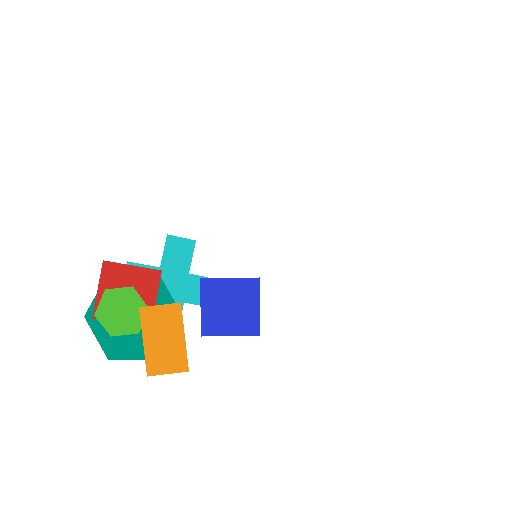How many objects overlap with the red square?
4 objects overlap with the red square.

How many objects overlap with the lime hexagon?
4 objects overlap with the lime hexagon.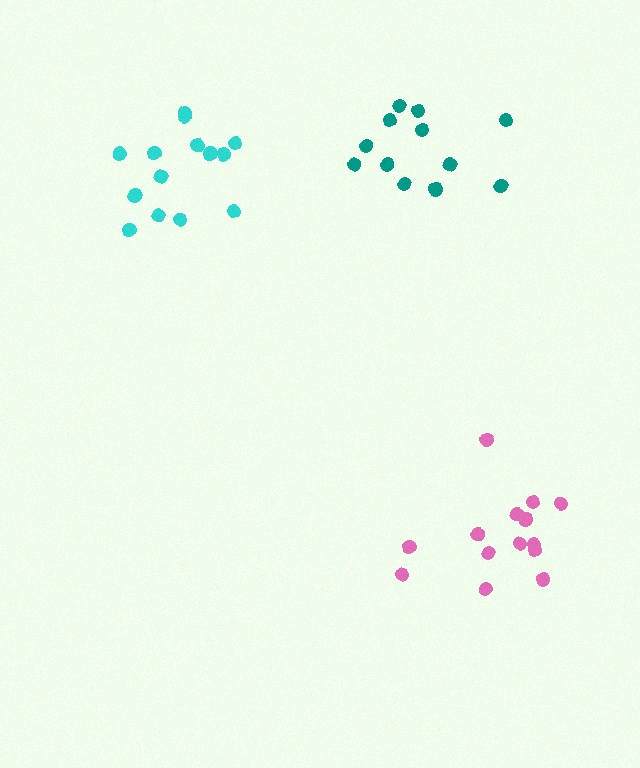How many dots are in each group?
Group 1: 14 dots, Group 2: 14 dots, Group 3: 12 dots (40 total).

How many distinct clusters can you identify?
There are 3 distinct clusters.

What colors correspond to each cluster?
The clusters are colored: pink, cyan, teal.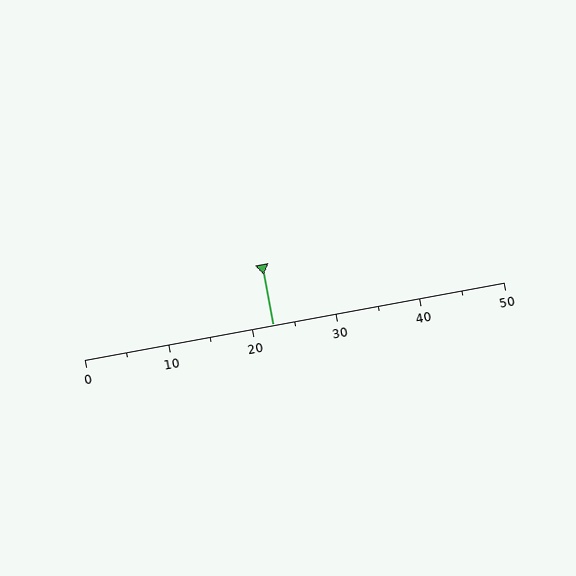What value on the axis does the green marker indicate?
The marker indicates approximately 22.5.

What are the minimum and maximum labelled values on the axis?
The axis runs from 0 to 50.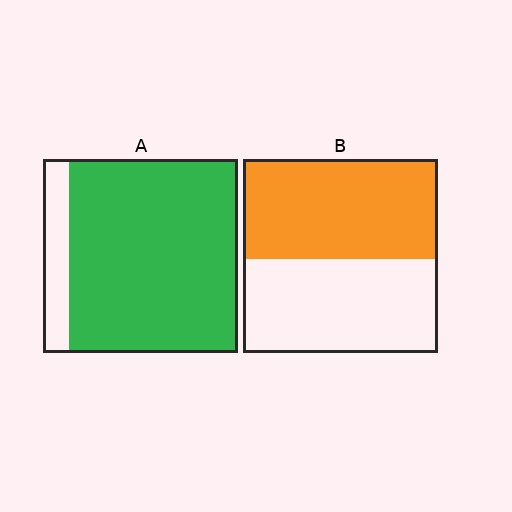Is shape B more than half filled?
Roughly half.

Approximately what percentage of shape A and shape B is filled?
A is approximately 85% and B is approximately 50%.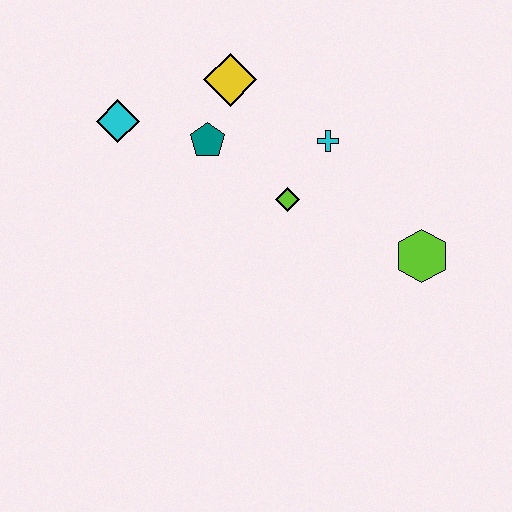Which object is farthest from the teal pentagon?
The lime hexagon is farthest from the teal pentagon.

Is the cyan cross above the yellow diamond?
No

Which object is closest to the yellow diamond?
The teal pentagon is closest to the yellow diamond.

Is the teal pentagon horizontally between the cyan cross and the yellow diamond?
No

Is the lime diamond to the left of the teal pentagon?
No